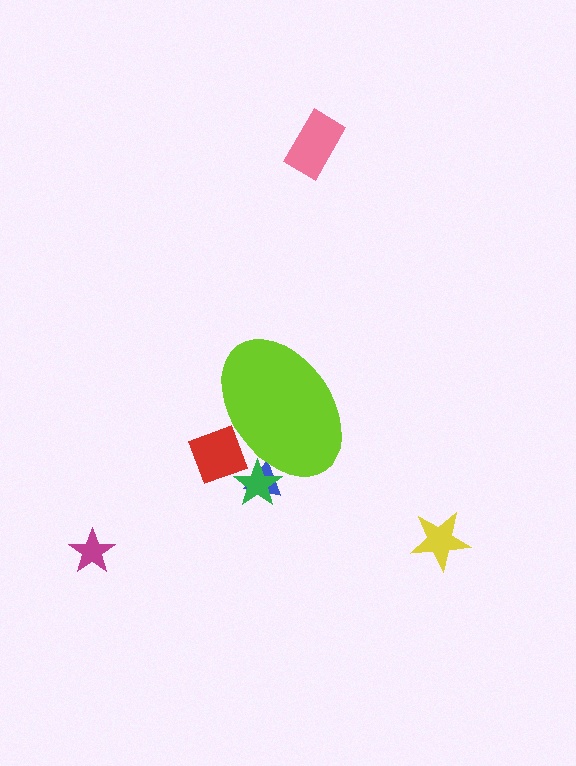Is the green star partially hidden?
Yes, the green star is partially hidden behind the lime ellipse.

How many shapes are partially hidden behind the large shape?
3 shapes are partially hidden.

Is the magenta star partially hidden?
No, the magenta star is fully visible.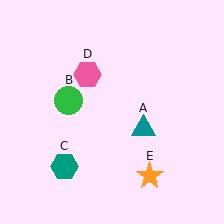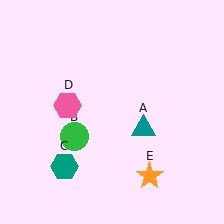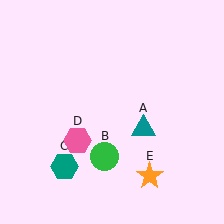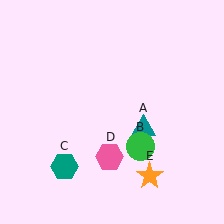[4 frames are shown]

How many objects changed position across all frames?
2 objects changed position: green circle (object B), pink hexagon (object D).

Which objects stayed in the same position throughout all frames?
Teal triangle (object A) and teal hexagon (object C) and orange star (object E) remained stationary.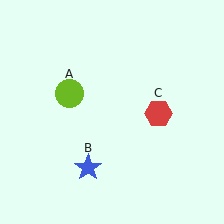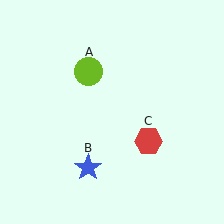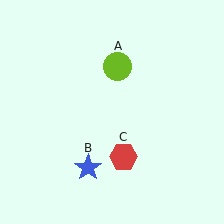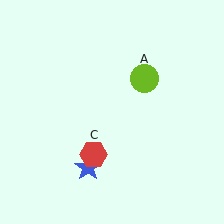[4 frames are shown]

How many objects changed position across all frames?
2 objects changed position: lime circle (object A), red hexagon (object C).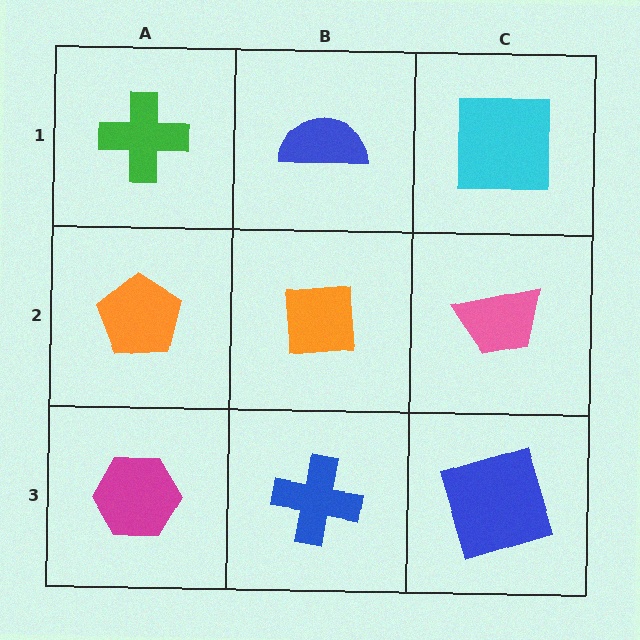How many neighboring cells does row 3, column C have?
2.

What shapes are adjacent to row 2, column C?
A cyan square (row 1, column C), a blue square (row 3, column C), an orange square (row 2, column B).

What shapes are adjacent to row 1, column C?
A pink trapezoid (row 2, column C), a blue semicircle (row 1, column B).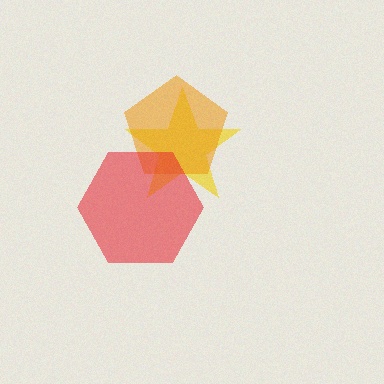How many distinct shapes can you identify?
There are 3 distinct shapes: a yellow star, an orange pentagon, a red hexagon.